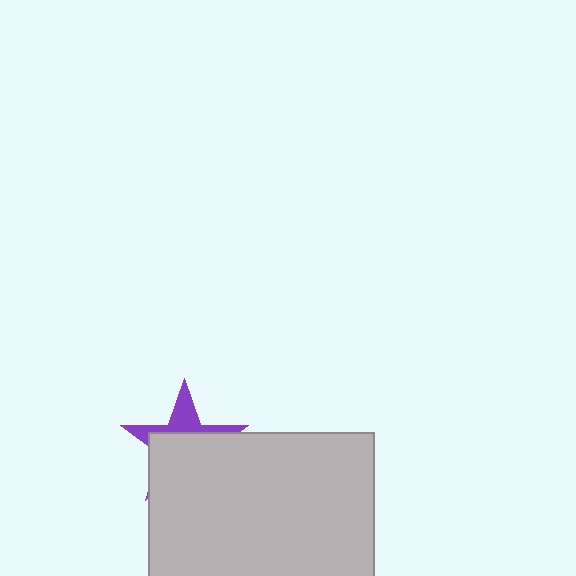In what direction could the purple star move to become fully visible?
The purple star could move up. That would shift it out from behind the light gray rectangle entirely.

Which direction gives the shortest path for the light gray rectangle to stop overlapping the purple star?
Moving down gives the shortest separation.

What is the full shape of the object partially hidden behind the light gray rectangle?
The partially hidden object is a purple star.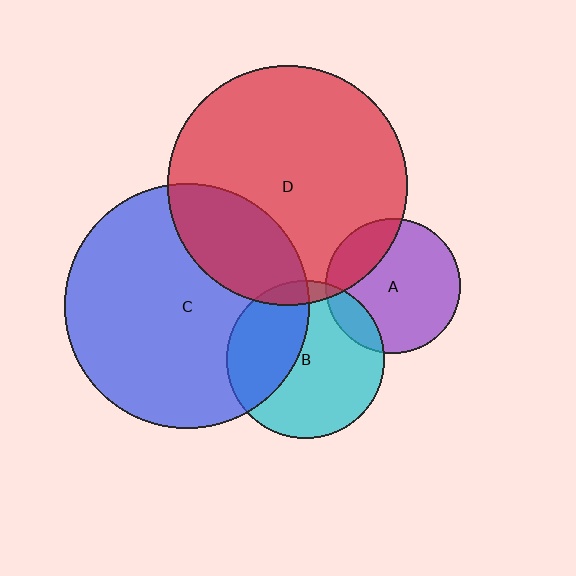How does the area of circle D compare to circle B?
Approximately 2.3 times.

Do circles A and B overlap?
Yes.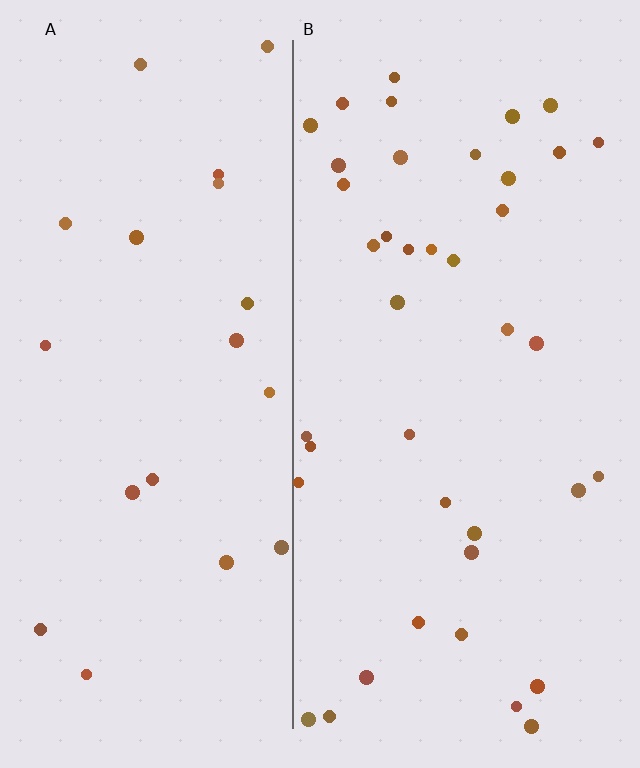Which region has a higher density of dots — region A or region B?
B (the right).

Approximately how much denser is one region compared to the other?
Approximately 2.0× — region B over region A.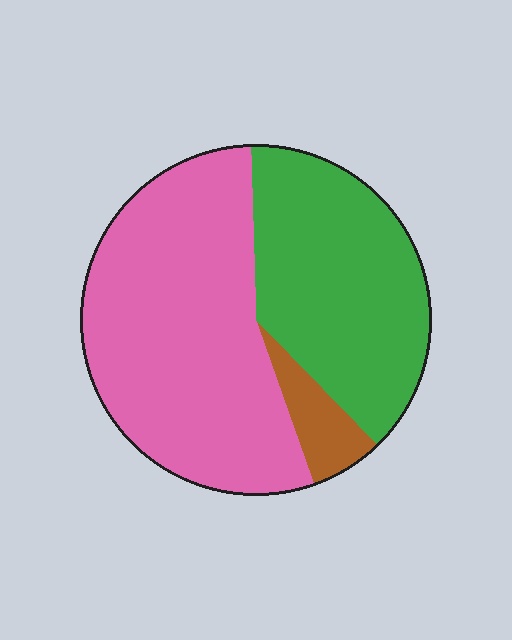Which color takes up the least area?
Brown, at roughly 5%.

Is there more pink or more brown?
Pink.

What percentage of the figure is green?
Green covers 38% of the figure.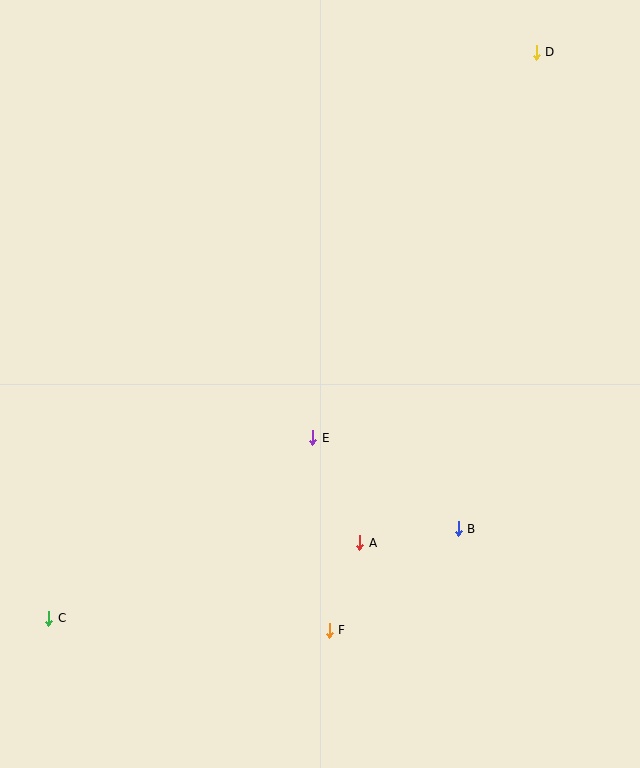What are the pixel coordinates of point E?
Point E is at (313, 438).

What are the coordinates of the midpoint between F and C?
The midpoint between F and C is at (189, 624).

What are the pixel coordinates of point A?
Point A is at (360, 543).